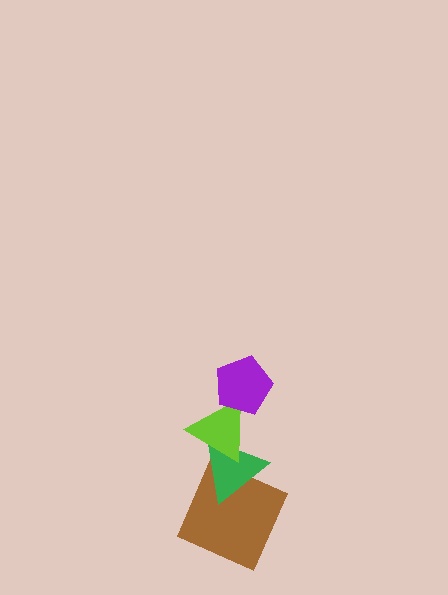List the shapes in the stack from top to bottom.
From top to bottom: the purple pentagon, the lime triangle, the green triangle, the brown square.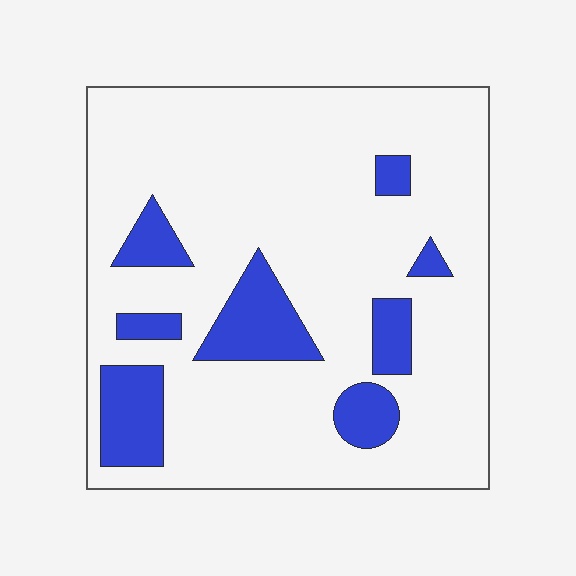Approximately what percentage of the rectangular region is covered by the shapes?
Approximately 15%.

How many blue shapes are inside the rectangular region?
8.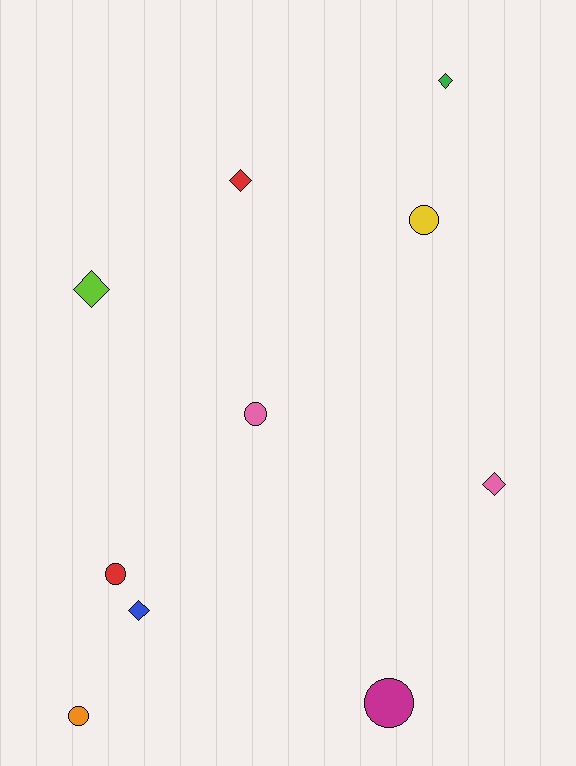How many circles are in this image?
There are 5 circles.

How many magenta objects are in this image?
There is 1 magenta object.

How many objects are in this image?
There are 10 objects.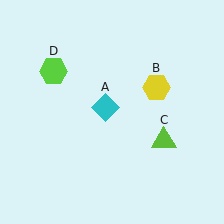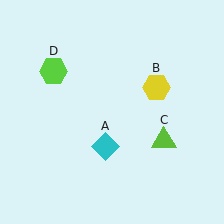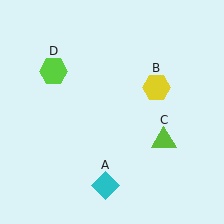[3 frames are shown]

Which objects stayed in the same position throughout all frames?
Yellow hexagon (object B) and lime triangle (object C) and lime hexagon (object D) remained stationary.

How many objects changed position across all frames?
1 object changed position: cyan diamond (object A).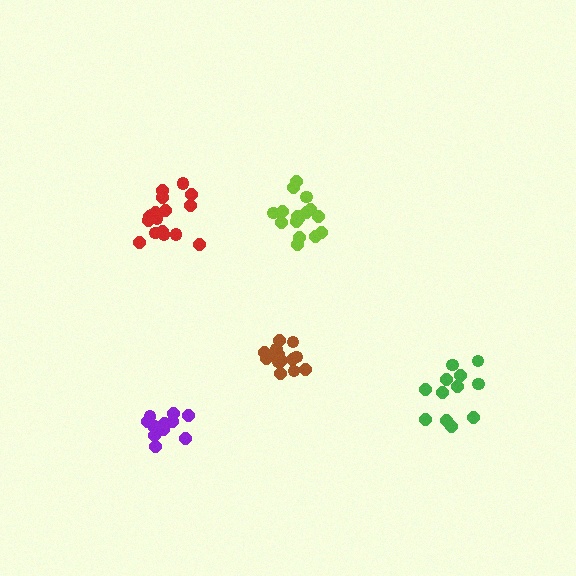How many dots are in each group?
Group 1: 14 dots, Group 2: 17 dots, Group 3: 12 dots, Group 4: 12 dots, Group 5: 16 dots (71 total).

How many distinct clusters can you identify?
There are 5 distinct clusters.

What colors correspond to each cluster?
The clusters are colored: brown, red, green, purple, lime.